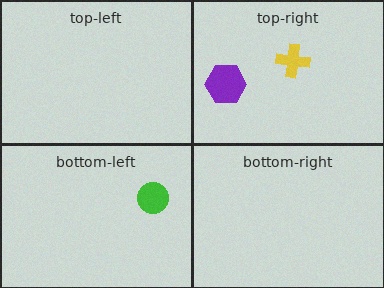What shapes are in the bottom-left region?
The green circle.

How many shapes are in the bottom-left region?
1.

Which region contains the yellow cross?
The top-right region.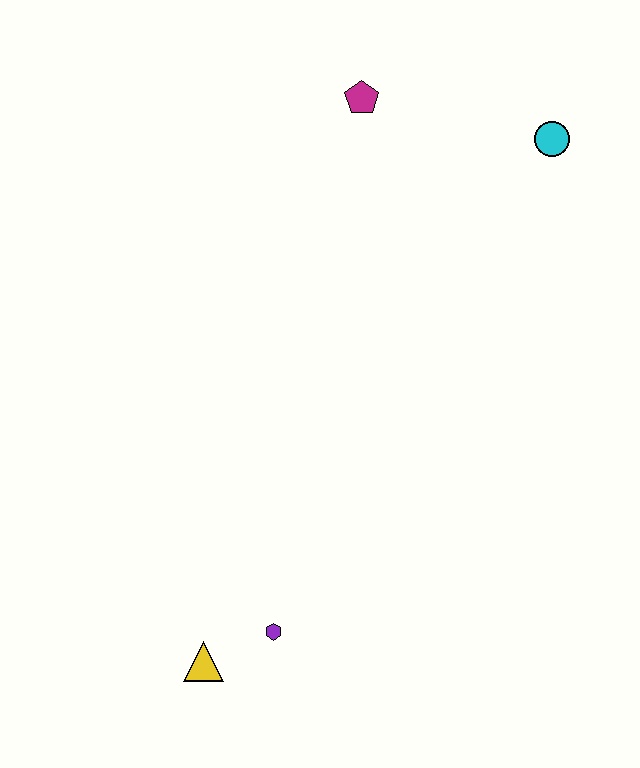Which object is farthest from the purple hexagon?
The cyan circle is farthest from the purple hexagon.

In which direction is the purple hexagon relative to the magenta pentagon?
The purple hexagon is below the magenta pentagon.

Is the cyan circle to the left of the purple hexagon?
No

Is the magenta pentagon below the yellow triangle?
No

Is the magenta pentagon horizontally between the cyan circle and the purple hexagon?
Yes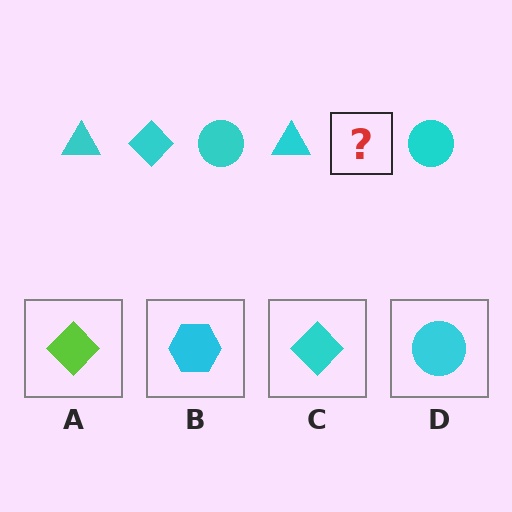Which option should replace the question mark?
Option C.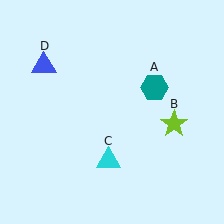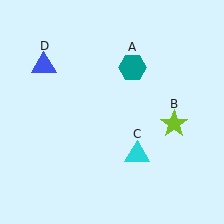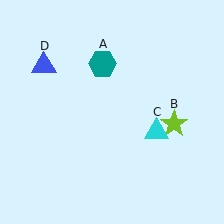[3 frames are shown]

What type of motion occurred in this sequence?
The teal hexagon (object A), cyan triangle (object C) rotated counterclockwise around the center of the scene.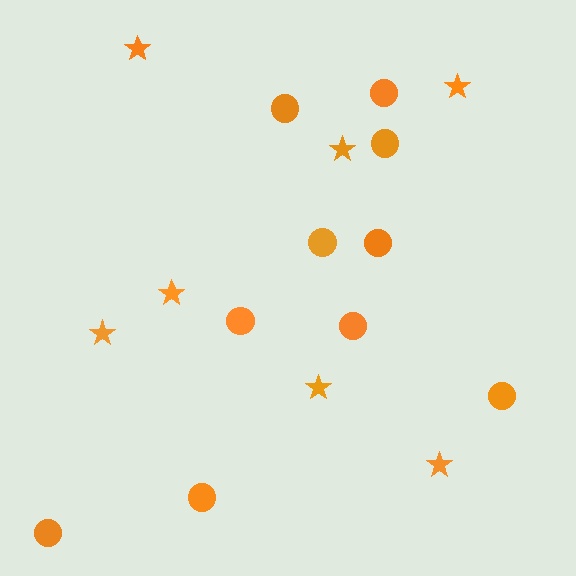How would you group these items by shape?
There are 2 groups: one group of circles (10) and one group of stars (7).